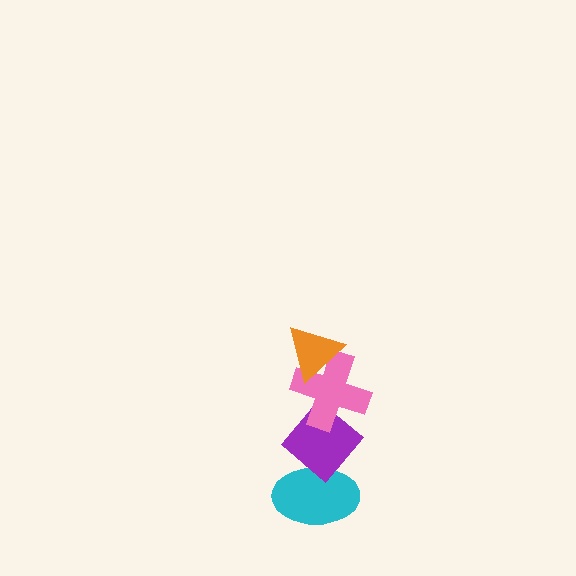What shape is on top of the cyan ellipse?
The purple diamond is on top of the cyan ellipse.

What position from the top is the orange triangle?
The orange triangle is 1st from the top.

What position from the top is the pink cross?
The pink cross is 2nd from the top.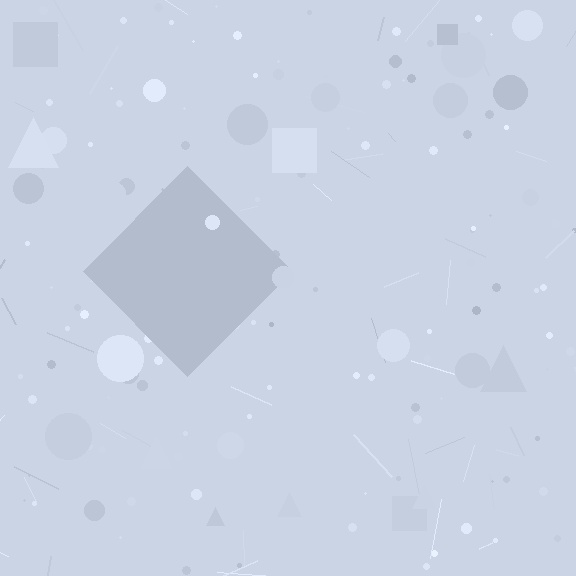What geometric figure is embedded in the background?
A diamond is embedded in the background.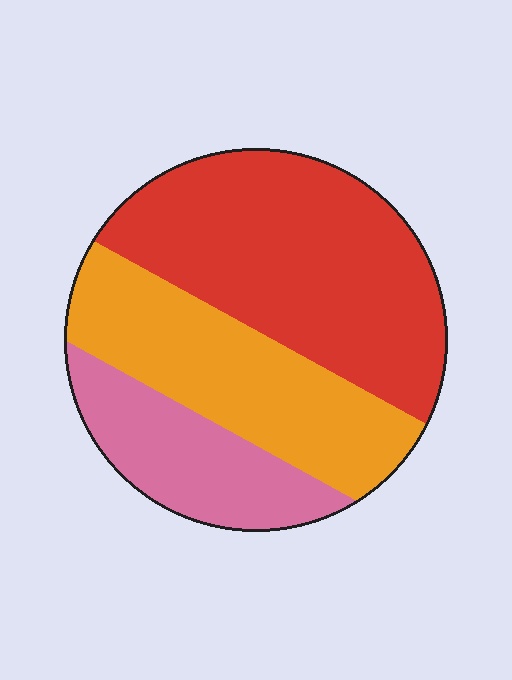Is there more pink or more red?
Red.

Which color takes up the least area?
Pink, at roughly 20%.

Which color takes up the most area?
Red, at roughly 45%.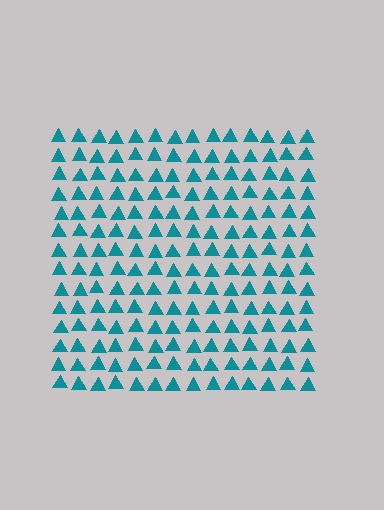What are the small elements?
The small elements are triangles.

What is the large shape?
The large shape is a square.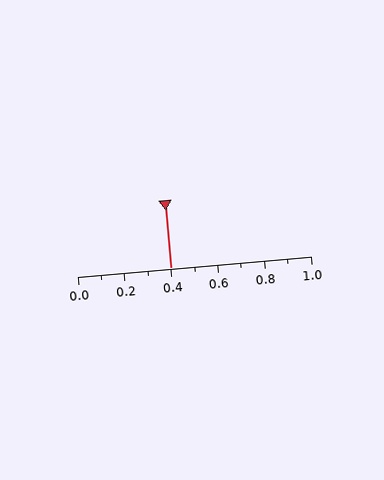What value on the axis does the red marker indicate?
The marker indicates approximately 0.4.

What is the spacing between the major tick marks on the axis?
The major ticks are spaced 0.2 apart.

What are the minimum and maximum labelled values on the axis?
The axis runs from 0.0 to 1.0.